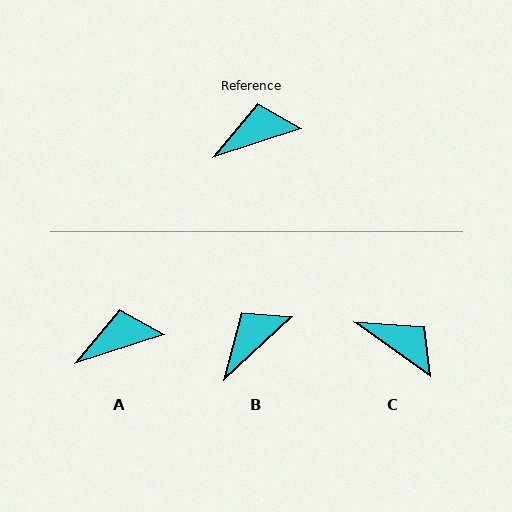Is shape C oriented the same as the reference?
No, it is off by about 54 degrees.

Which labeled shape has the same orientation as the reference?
A.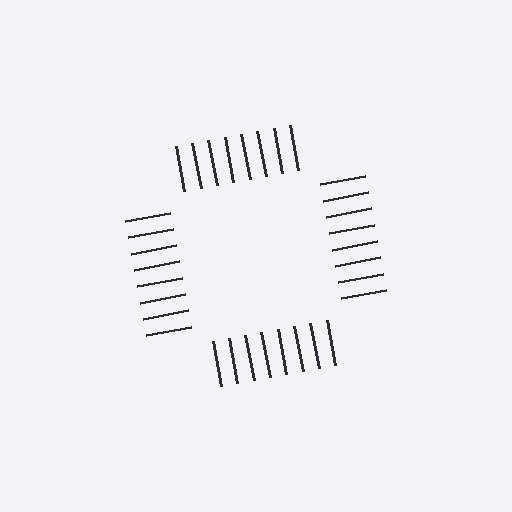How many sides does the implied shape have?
4 sides — the line-ends trace a square.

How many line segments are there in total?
32 — 8 along each of the 4 edges.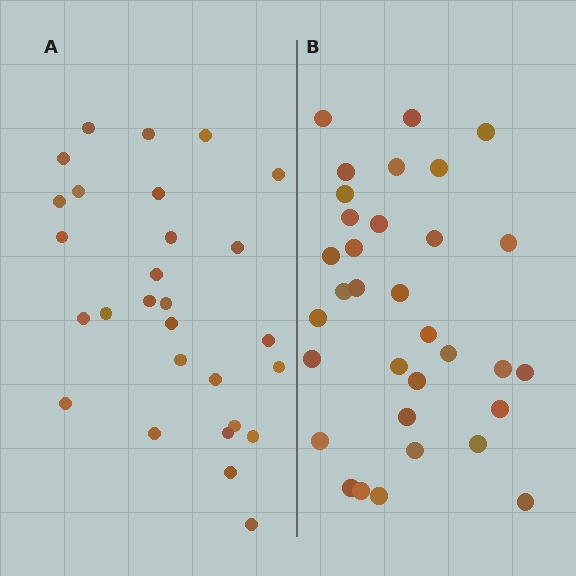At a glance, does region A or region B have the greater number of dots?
Region B (the right region) has more dots.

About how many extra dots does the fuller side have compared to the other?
Region B has about 5 more dots than region A.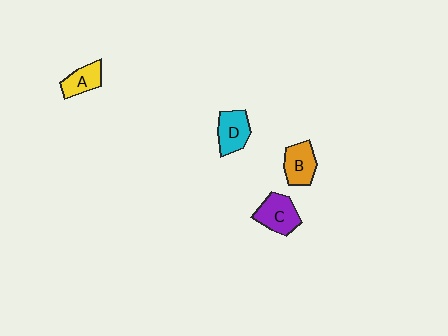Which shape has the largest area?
Shape C (purple).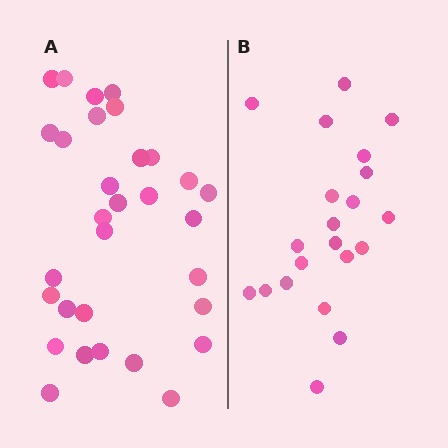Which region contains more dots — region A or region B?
Region A (the left region) has more dots.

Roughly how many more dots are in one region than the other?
Region A has roughly 10 or so more dots than region B.